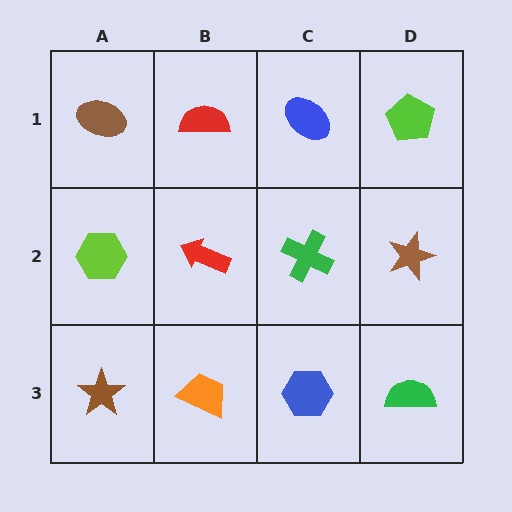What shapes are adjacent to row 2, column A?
A brown ellipse (row 1, column A), a brown star (row 3, column A), a red arrow (row 2, column B).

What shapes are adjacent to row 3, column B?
A red arrow (row 2, column B), a brown star (row 3, column A), a blue hexagon (row 3, column C).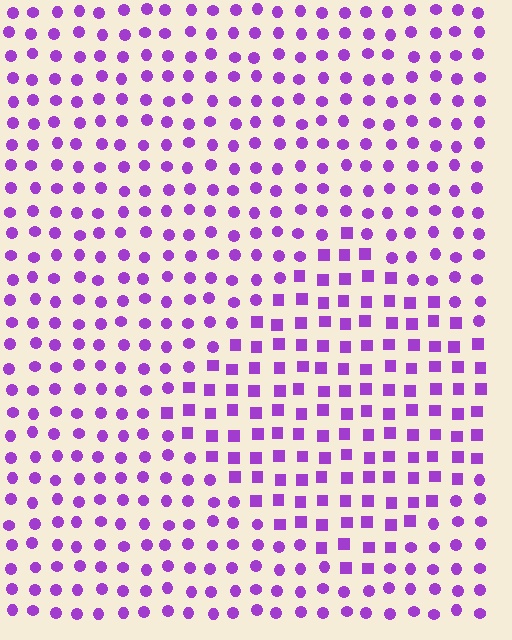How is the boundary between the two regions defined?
The boundary is defined by a change in element shape: squares inside vs. circles outside. All elements share the same color and spacing.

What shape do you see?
I see a diamond.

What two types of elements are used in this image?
The image uses squares inside the diamond region and circles outside it.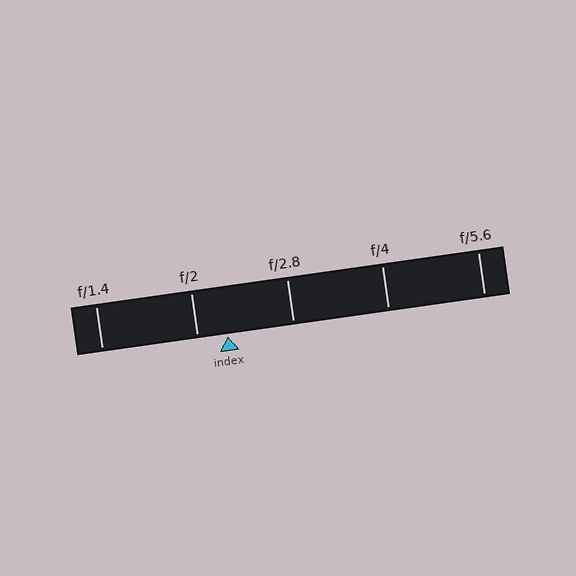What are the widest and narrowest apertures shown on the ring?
The widest aperture shown is f/1.4 and the narrowest is f/5.6.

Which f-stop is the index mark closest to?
The index mark is closest to f/2.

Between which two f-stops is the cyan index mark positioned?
The index mark is between f/2 and f/2.8.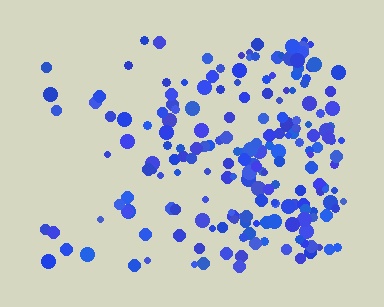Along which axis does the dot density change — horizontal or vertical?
Horizontal.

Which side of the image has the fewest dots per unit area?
The left.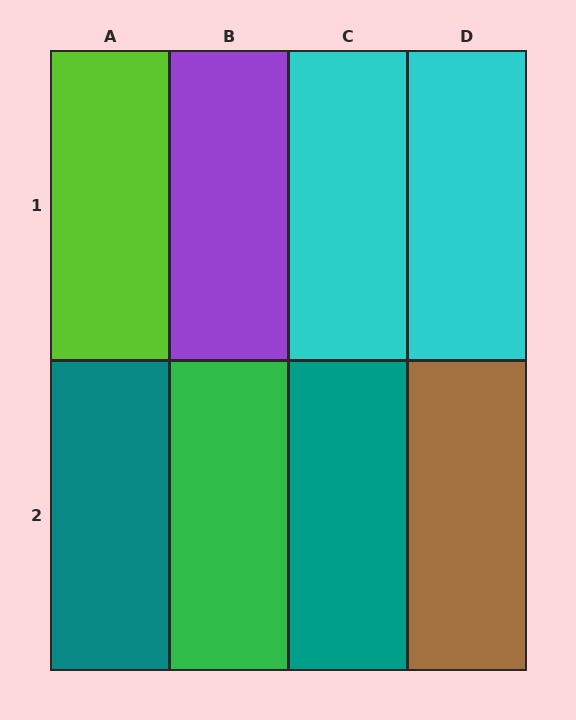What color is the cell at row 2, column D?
Brown.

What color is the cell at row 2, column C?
Teal.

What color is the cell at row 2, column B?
Green.